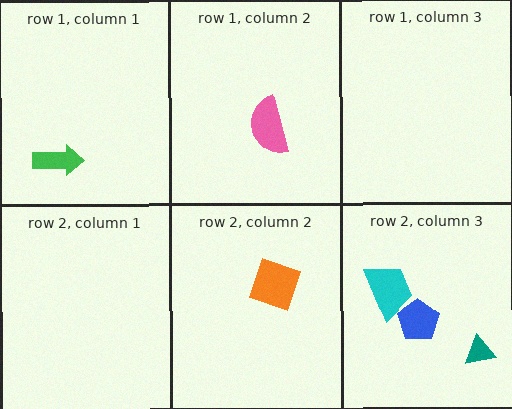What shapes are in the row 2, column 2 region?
The orange square.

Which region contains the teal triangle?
The row 2, column 3 region.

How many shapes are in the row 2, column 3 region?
3.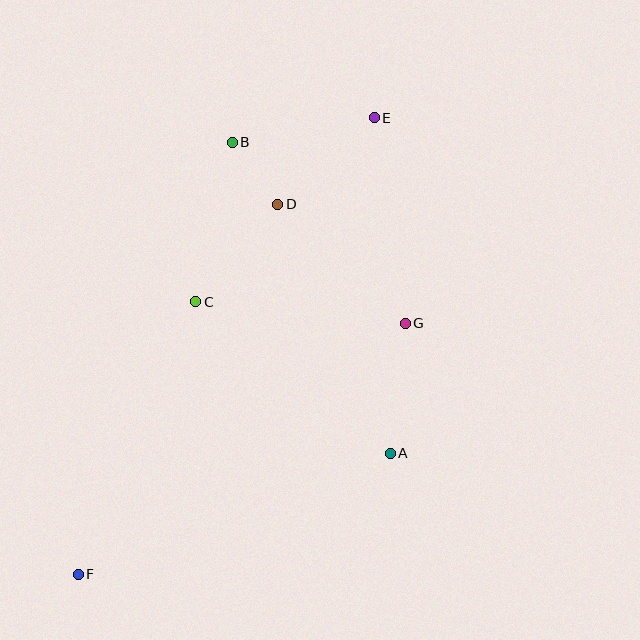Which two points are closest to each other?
Points B and D are closest to each other.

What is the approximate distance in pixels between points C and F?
The distance between C and F is approximately 297 pixels.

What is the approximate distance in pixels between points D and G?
The distance between D and G is approximately 175 pixels.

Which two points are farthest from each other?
Points E and F are farthest from each other.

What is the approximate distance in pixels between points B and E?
The distance between B and E is approximately 144 pixels.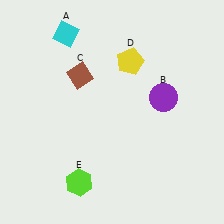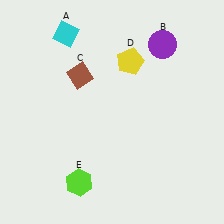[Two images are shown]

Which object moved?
The purple circle (B) moved up.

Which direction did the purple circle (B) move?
The purple circle (B) moved up.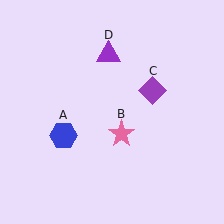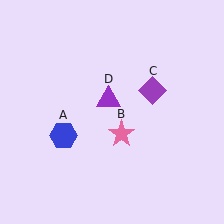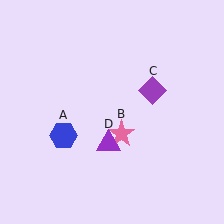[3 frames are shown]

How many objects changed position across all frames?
1 object changed position: purple triangle (object D).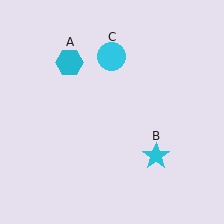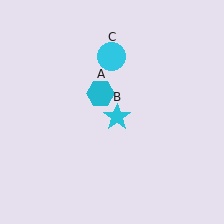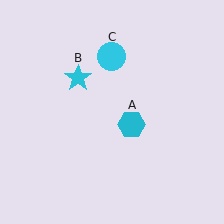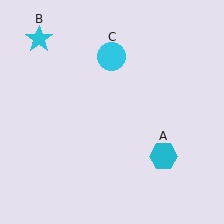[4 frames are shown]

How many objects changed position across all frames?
2 objects changed position: cyan hexagon (object A), cyan star (object B).